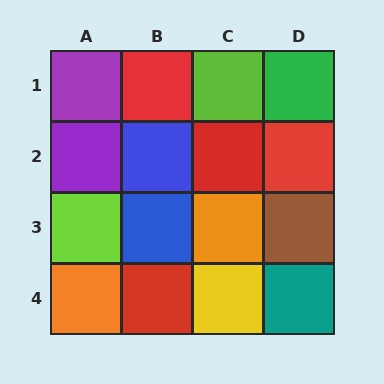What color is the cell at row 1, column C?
Lime.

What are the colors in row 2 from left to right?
Purple, blue, red, red.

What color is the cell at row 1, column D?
Green.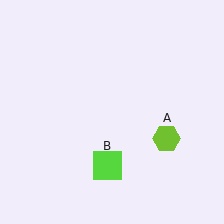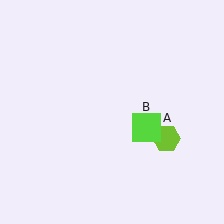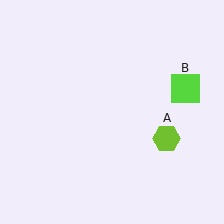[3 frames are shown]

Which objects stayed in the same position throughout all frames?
Lime hexagon (object A) remained stationary.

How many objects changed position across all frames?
1 object changed position: lime square (object B).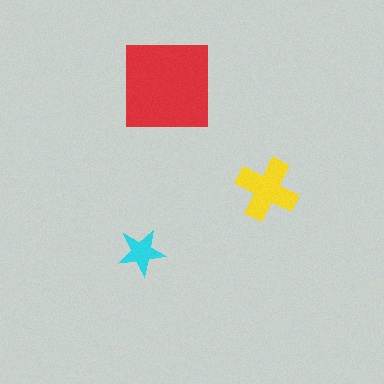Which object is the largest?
The red square.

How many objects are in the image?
There are 3 objects in the image.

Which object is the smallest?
The cyan star.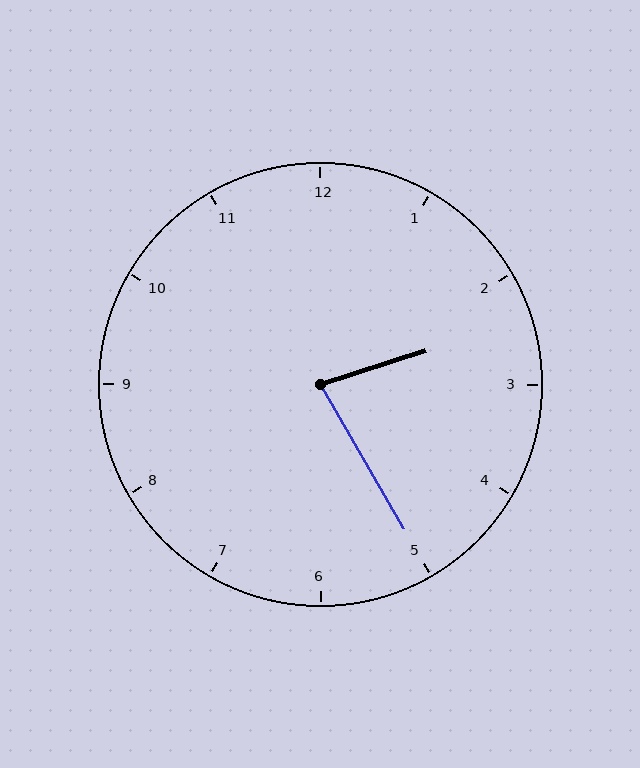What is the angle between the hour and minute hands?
Approximately 78 degrees.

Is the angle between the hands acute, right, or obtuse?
It is acute.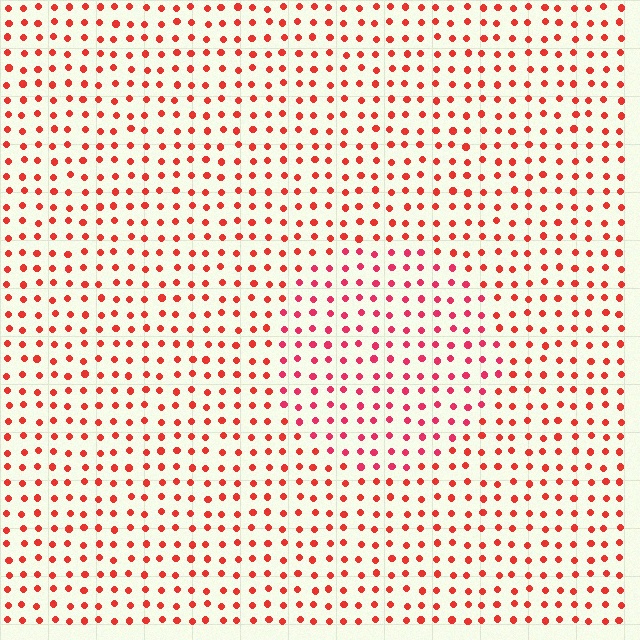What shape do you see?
I see a circle.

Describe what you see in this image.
The image is filled with small red elements in a uniform arrangement. A circle-shaped region is visible where the elements are tinted to a slightly different hue, forming a subtle color boundary.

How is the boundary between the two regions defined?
The boundary is defined purely by a slight shift in hue (about 20 degrees). Spacing, size, and orientation are identical on both sides.